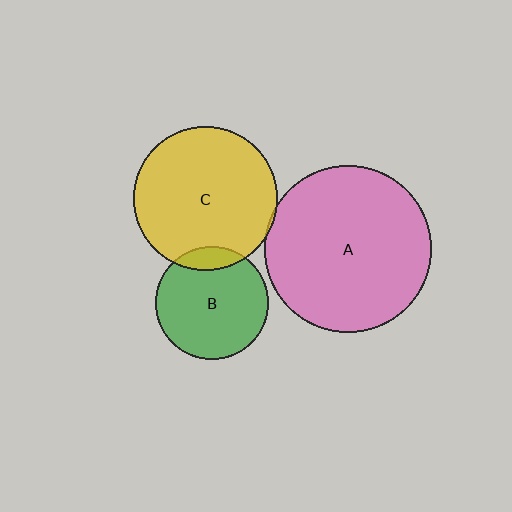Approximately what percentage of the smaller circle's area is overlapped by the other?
Approximately 5%.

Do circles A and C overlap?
Yes.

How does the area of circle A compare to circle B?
Approximately 2.2 times.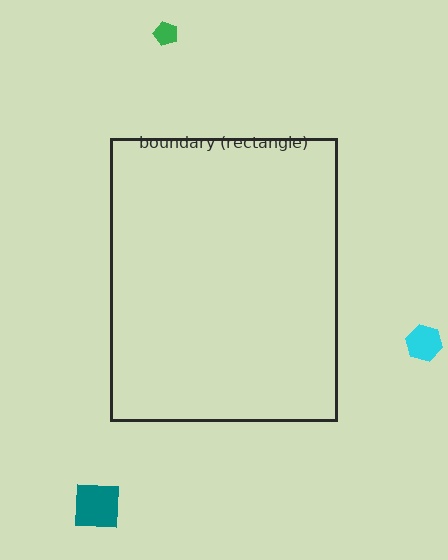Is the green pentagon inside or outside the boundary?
Outside.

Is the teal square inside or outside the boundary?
Outside.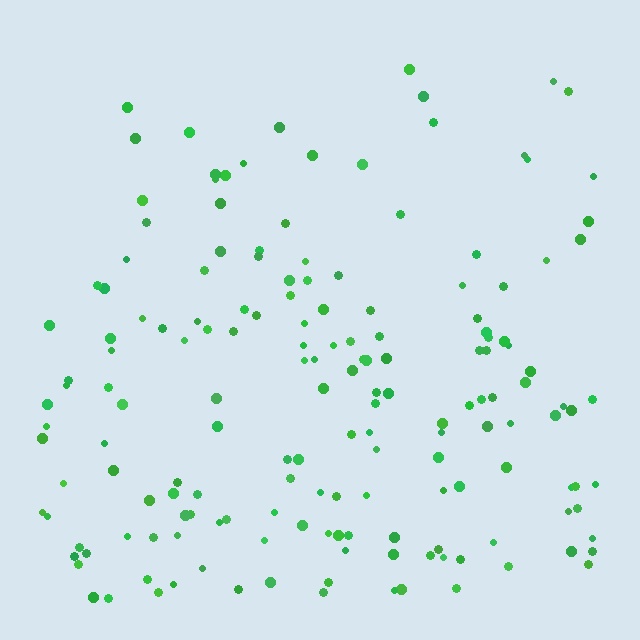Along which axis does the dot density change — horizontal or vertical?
Vertical.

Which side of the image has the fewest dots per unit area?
The top.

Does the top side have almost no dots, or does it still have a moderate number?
Still a moderate number, just noticeably fewer than the bottom.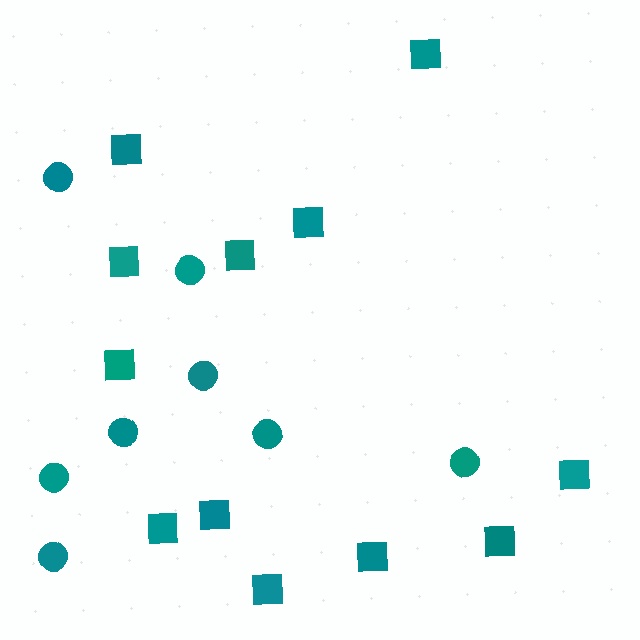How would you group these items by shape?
There are 2 groups: one group of squares (12) and one group of circles (8).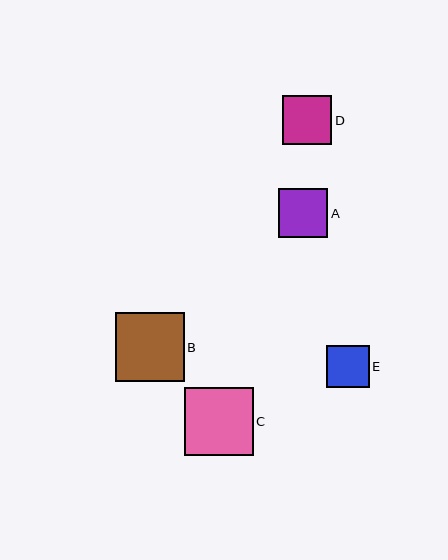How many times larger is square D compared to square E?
Square D is approximately 1.2 times the size of square E.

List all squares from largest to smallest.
From largest to smallest: C, B, A, D, E.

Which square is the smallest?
Square E is the smallest with a size of approximately 42 pixels.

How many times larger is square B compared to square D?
Square B is approximately 1.4 times the size of square D.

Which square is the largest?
Square C is the largest with a size of approximately 69 pixels.